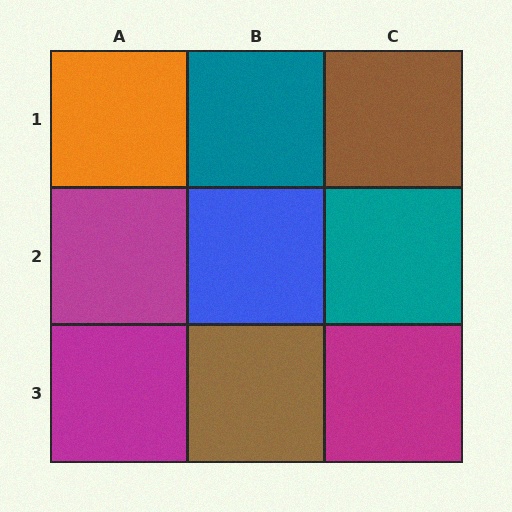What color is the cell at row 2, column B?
Blue.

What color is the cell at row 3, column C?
Magenta.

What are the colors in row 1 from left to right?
Orange, teal, brown.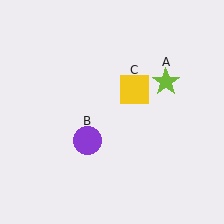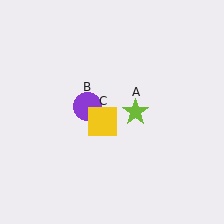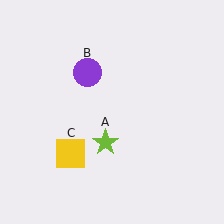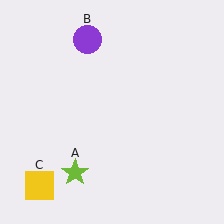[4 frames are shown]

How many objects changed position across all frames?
3 objects changed position: lime star (object A), purple circle (object B), yellow square (object C).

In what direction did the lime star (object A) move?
The lime star (object A) moved down and to the left.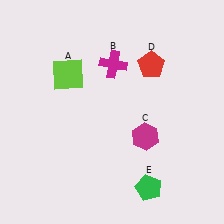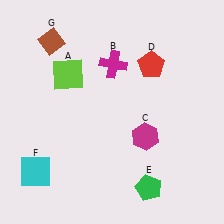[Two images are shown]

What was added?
A cyan square (F), a brown diamond (G) were added in Image 2.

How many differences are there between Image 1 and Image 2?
There are 2 differences between the two images.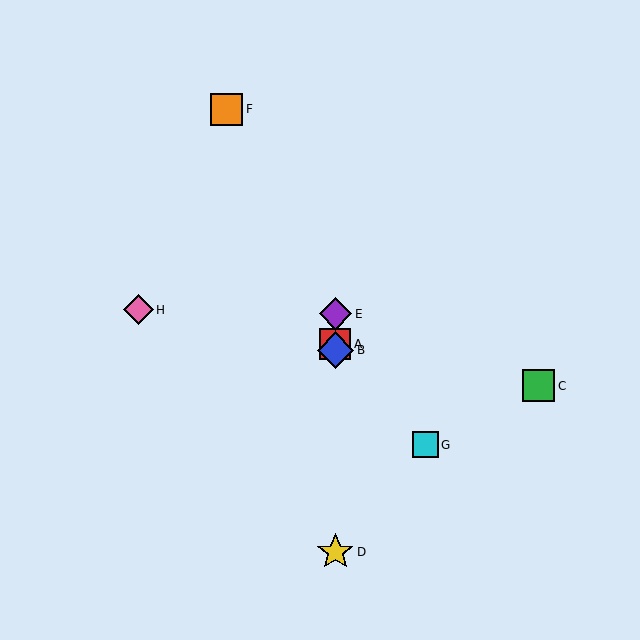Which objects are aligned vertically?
Objects A, B, D, E are aligned vertically.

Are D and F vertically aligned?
No, D is at x≈335 and F is at x≈227.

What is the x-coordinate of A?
Object A is at x≈335.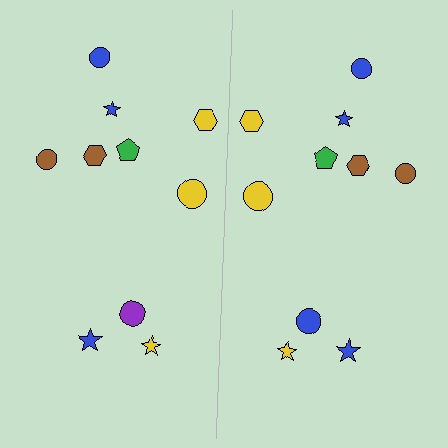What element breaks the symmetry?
The blue circle on the right side breaks the symmetry — its mirror counterpart is purple.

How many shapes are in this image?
There are 20 shapes in this image.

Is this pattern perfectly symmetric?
No, the pattern is not perfectly symmetric. The blue circle on the right side breaks the symmetry — its mirror counterpart is purple.